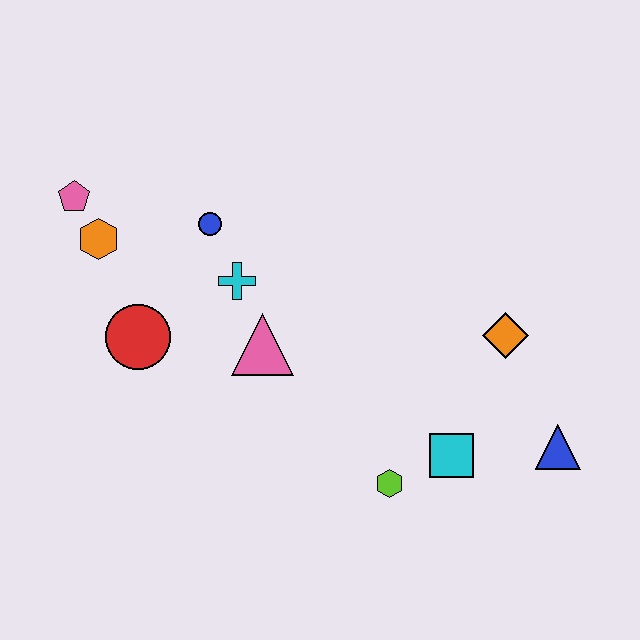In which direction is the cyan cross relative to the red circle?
The cyan cross is to the right of the red circle.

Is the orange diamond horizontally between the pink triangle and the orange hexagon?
No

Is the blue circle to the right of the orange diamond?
No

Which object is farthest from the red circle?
The blue triangle is farthest from the red circle.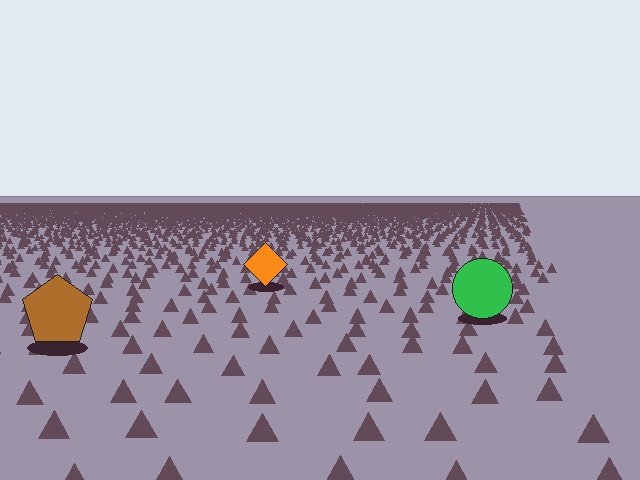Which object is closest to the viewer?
The brown pentagon is closest. The texture marks near it are larger and more spread out.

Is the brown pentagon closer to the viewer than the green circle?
Yes. The brown pentagon is closer — you can tell from the texture gradient: the ground texture is coarser near it.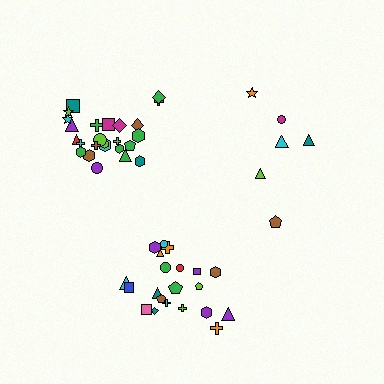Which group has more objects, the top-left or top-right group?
The top-left group.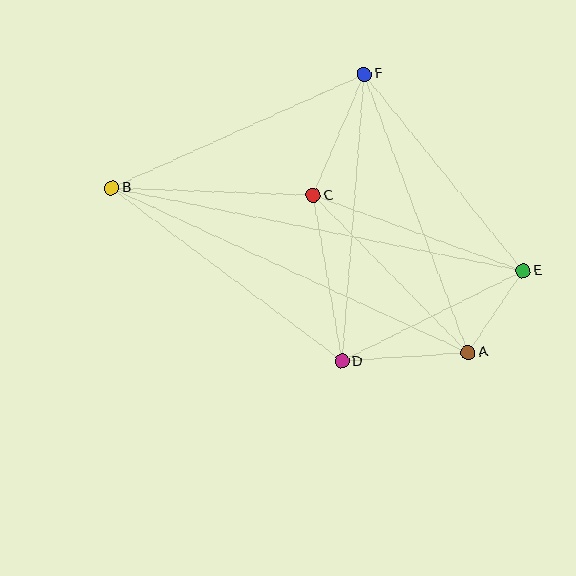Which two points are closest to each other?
Points A and E are closest to each other.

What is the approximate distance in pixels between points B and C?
The distance between B and C is approximately 202 pixels.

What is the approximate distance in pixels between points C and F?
The distance between C and F is approximately 131 pixels.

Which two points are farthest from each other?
Points B and E are farthest from each other.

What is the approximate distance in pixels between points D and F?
The distance between D and F is approximately 288 pixels.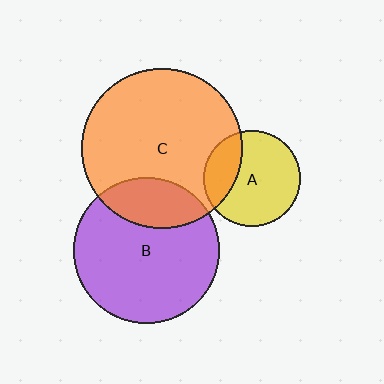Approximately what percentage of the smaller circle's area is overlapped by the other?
Approximately 25%.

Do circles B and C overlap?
Yes.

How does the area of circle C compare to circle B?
Approximately 1.2 times.